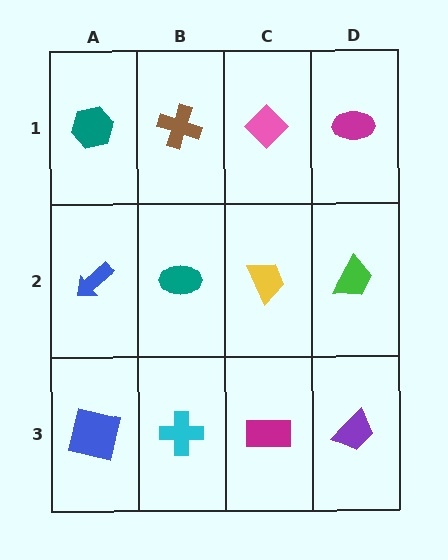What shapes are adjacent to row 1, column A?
A blue arrow (row 2, column A), a brown cross (row 1, column B).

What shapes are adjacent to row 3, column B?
A teal ellipse (row 2, column B), a blue square (row 3, column A), a magenta rectangle (row 3, column C).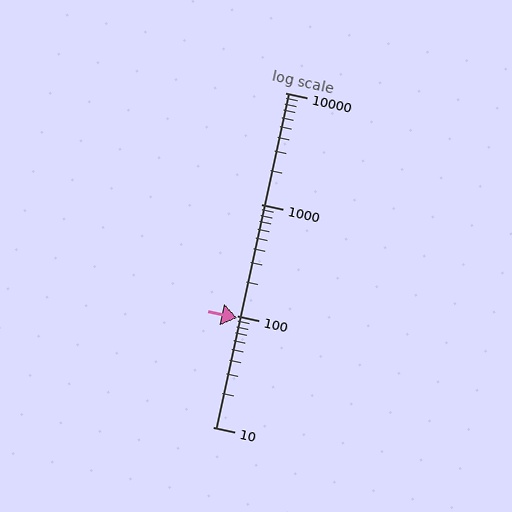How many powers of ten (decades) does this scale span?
The scale spans 3 decades, from 10 to 10000.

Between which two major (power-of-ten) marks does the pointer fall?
The pointer is between 10 and 100.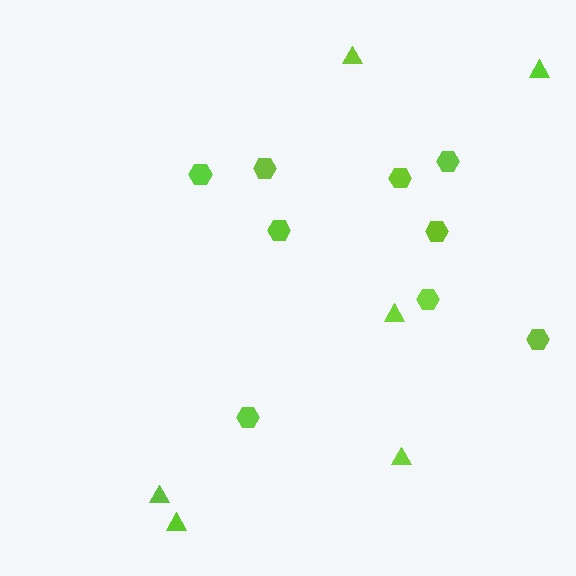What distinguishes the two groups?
There are 2 groups: one group of triangles (6) and one group of hexagons (9).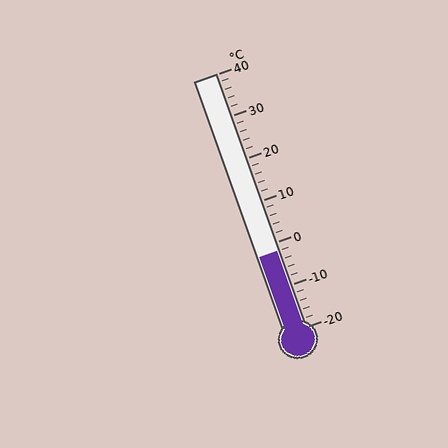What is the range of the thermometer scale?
The thermometer scale ranges from -20°C to 40°C.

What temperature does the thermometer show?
The thermometer shows approximately -2°C.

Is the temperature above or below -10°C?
The temperature is above -10°C.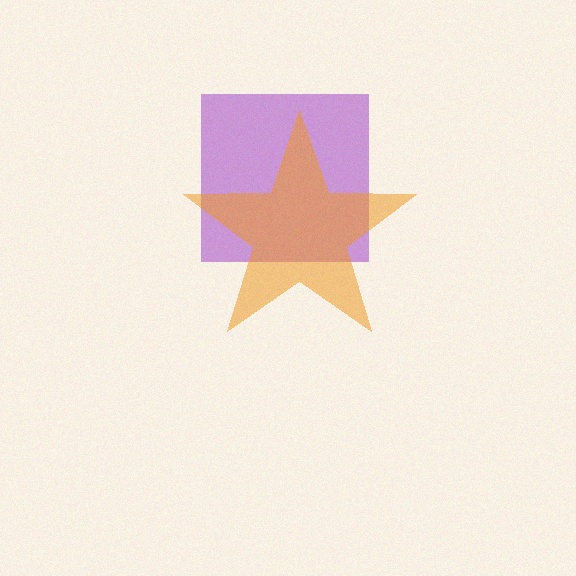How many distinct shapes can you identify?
There are 2 distinct shapes: a purple square, an orange star.